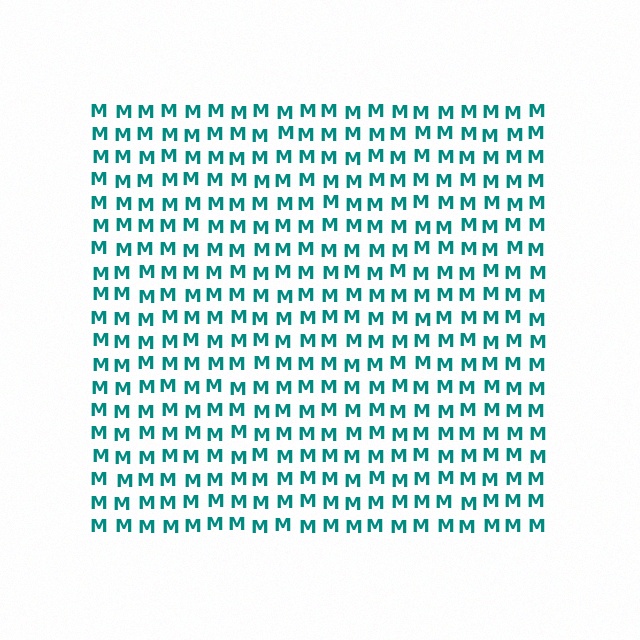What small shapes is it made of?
It is made of small letter M's.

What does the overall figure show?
The overall figure shows a square.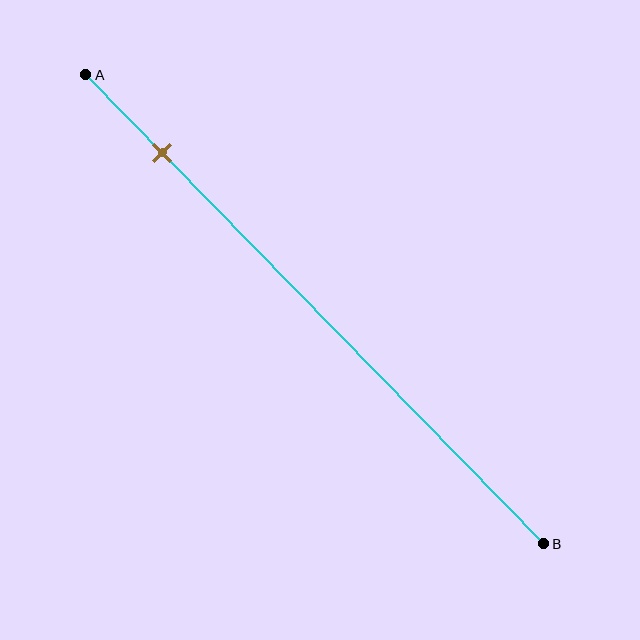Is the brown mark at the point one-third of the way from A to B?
No, the mark is at about 15% from A, not at the 33% one-third point.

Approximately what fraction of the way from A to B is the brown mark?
The brown mark is approximately 15% of the way from A to B.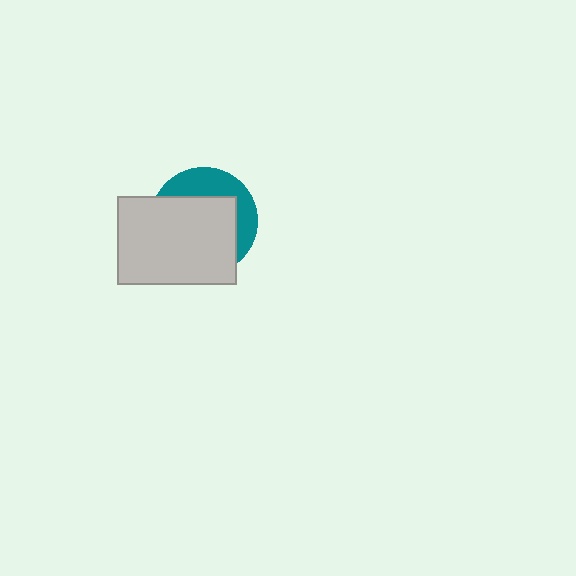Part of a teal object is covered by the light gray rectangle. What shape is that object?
It is a circle.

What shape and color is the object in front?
The object in front is a light gray rectangle.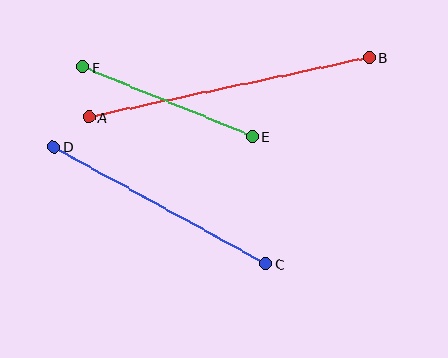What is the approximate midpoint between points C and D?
The midpoint is at approximately (159, 205) pixels.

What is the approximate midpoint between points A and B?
The midpoint is at approximately (229, 87) pixels.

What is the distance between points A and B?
The distance is approximately 287 pixels.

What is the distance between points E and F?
The distance is approximately 183 pixels.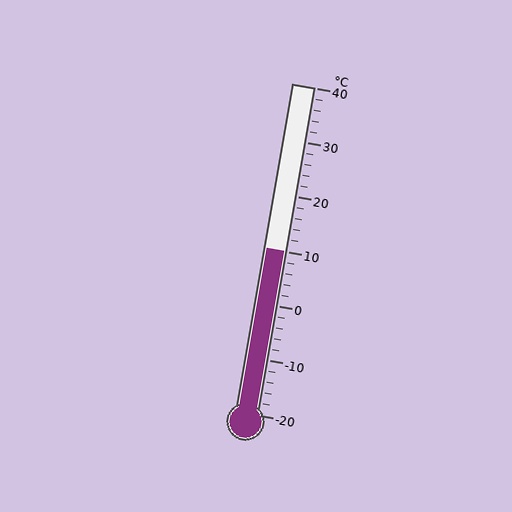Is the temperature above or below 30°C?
The temperature is below 30°C.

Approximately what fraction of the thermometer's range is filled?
The thermometer is filled to approximately 50% of its range.